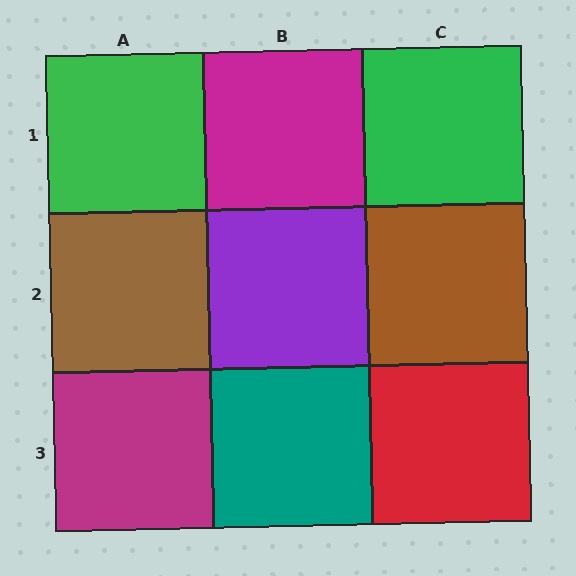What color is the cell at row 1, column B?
Magenta.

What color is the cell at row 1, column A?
Green.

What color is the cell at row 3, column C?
Red.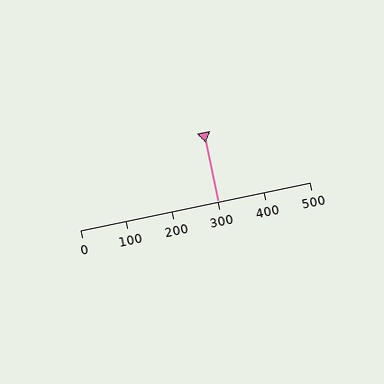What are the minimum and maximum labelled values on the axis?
The axis runs from 0 to 500.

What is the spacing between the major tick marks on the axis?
The major ticks are spaced 100 apart.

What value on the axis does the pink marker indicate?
The marker indicates approximately 300.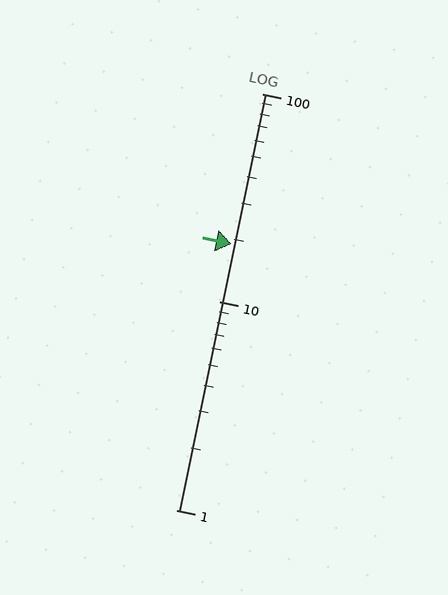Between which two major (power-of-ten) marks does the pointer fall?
The pointer is between 10 and 100.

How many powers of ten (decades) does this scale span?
The scale spans 2 decades, from 1 to 100.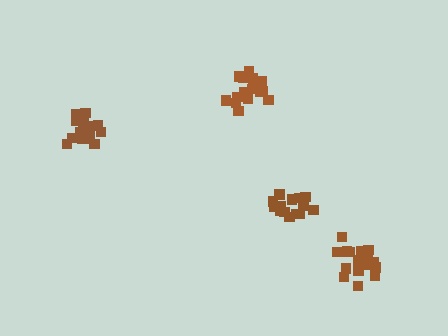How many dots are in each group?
Group 1: 19 dots, Group 2: 14 dots, Group 3: 19 dots, Group 4: 18 dots (70 total).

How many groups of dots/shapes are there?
There are 4 groups.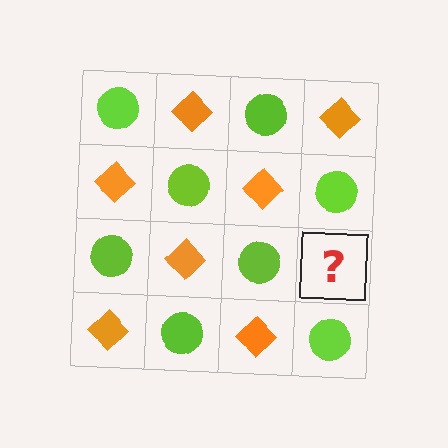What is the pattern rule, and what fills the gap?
The rule is that it alternates lime circle and orange diamond in a checkerboard pattern. The gap should be filled with an orange diamond.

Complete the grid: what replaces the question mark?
The question mark should be replaced with an orange diamond.